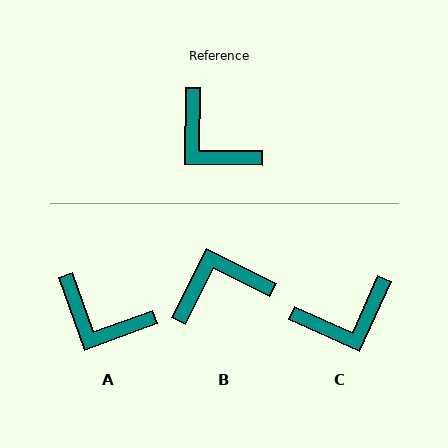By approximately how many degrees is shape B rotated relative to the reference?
Approximately 116 degrees clockwise.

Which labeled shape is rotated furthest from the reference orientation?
B, about 116 degrees away.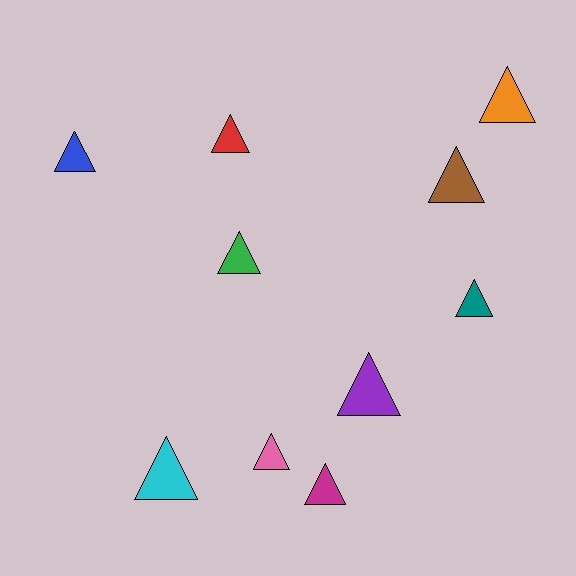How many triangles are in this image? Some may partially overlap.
There are 10 triangles.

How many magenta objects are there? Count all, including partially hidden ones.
There is 1 magenta object.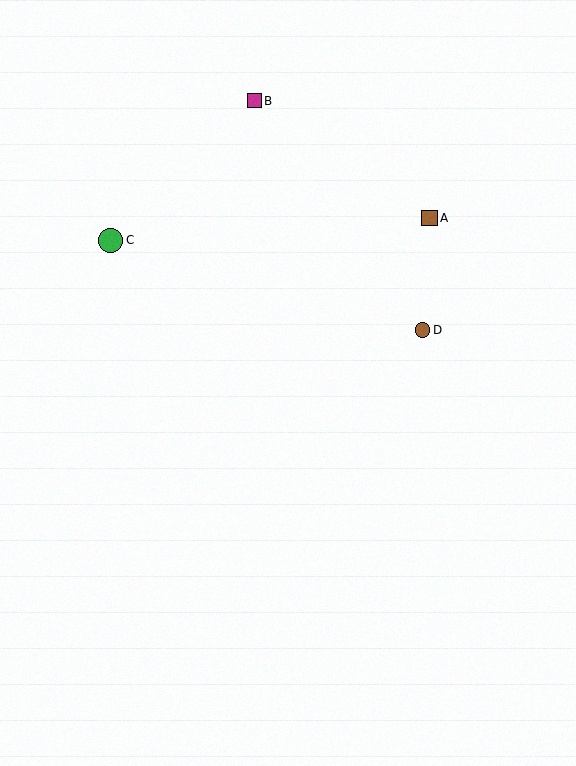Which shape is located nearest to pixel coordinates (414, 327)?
The brown circle (labeled D) at (423, 330) is nearest to that location.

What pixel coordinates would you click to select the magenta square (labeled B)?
Click at (254, 101) to select the magenta square B.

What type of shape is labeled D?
Shape D is a brown circle.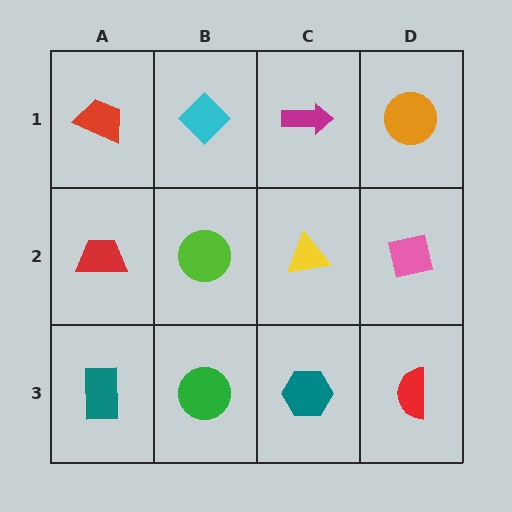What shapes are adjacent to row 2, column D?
An orange circle (row 1, column D), a red semicircle (row 3, column D), a yellow triangle (row 2, column C).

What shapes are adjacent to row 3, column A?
A red trapezoid (row 2, column A), a green circle (row 3, column B).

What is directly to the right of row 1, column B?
A magenta arrow.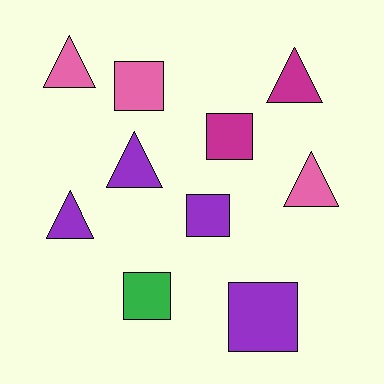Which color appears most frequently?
Purple, with 4 objects.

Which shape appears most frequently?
Square, with 5 objects.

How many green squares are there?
There is 1 green square.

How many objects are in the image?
There are 10 objects.